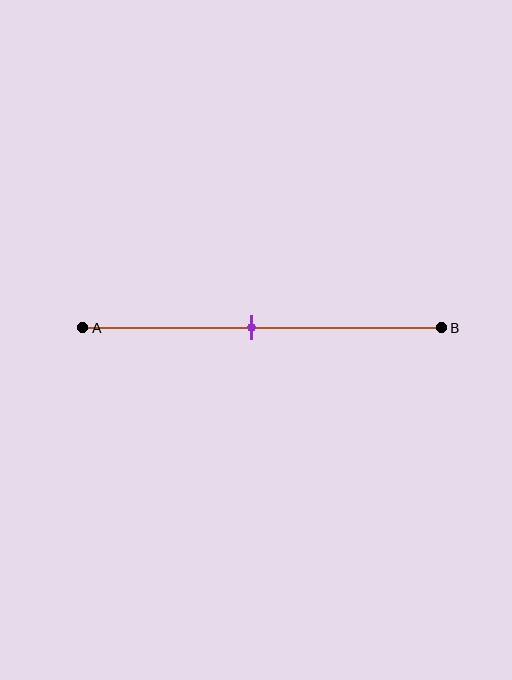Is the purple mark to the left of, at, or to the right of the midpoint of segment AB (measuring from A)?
The purple mark is to the left of the midpoint of segment AB.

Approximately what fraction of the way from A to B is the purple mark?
The purple mark is approximately 45% of the way from A to B.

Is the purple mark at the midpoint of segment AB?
No, the mark is at about 45% from A, not at the 50% midpoint.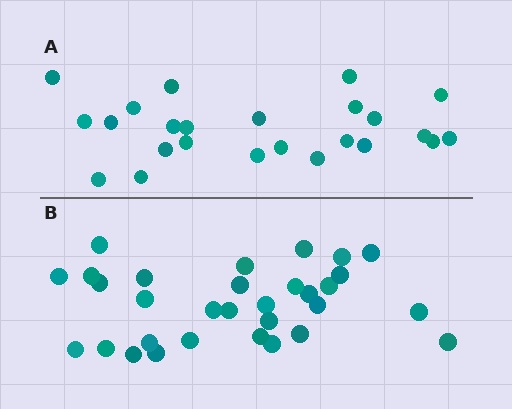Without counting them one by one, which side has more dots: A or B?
Region B (the bottom region) has more dots.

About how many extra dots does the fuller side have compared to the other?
Region B has roughly 8 or so more dots than region A.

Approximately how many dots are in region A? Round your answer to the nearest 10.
About 20 dots. (The exact count is 24, which rounds to 20.)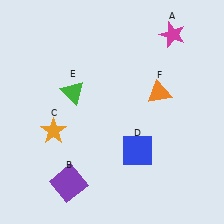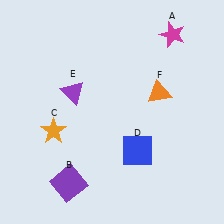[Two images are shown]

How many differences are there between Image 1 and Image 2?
There is 1 difference between the two images.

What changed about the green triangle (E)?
In Image 1, E is green. In Image 2, it changed to purple.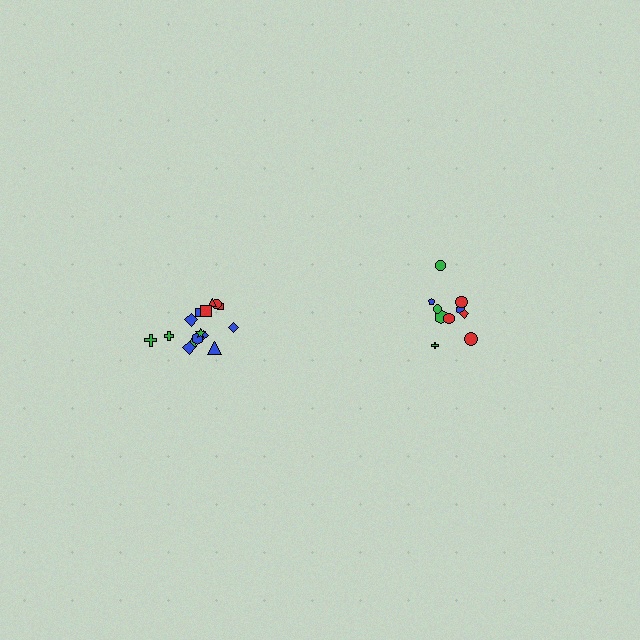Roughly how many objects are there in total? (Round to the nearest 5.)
Roughly 25 objects in total.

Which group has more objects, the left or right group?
The left group.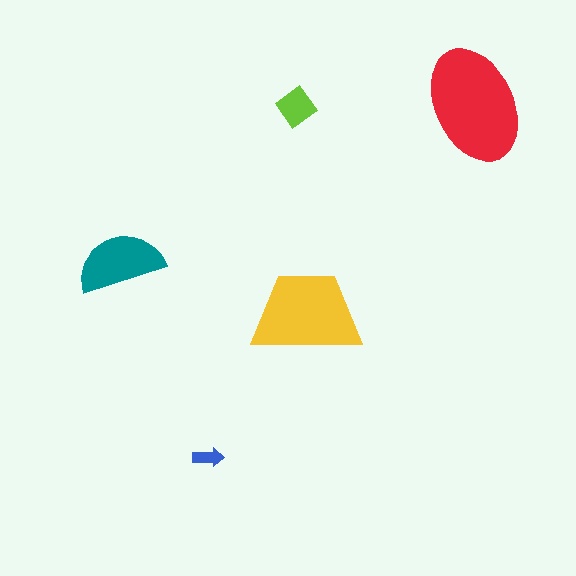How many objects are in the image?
There are 5 objects in the image.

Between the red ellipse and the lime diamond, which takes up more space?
The red ellipse.